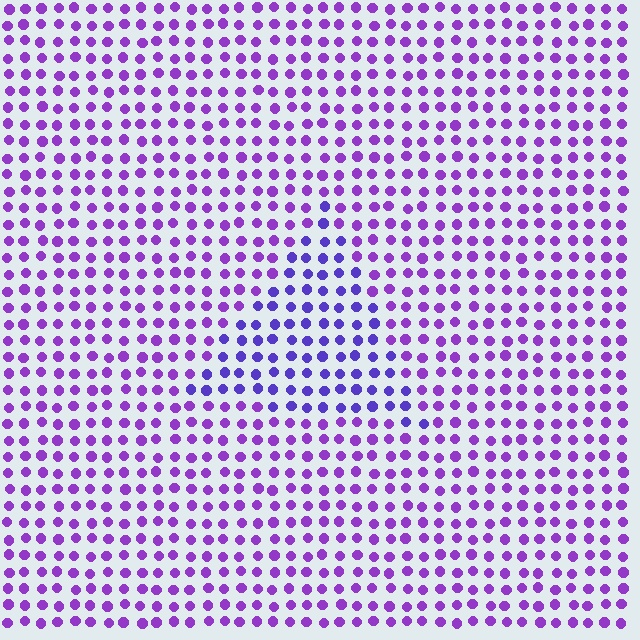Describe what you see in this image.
The image is filled with small purple elements in a uniform arrangement. A triangle-shaped region is visible where the elements are tinted to a slightly different hue, forming a subtle color boundary.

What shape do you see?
I see a triangle.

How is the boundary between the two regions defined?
The boundary is defined purely by a slight shift in hue (about 26 degrees). Spacing, size, and orientation are identical on both sides.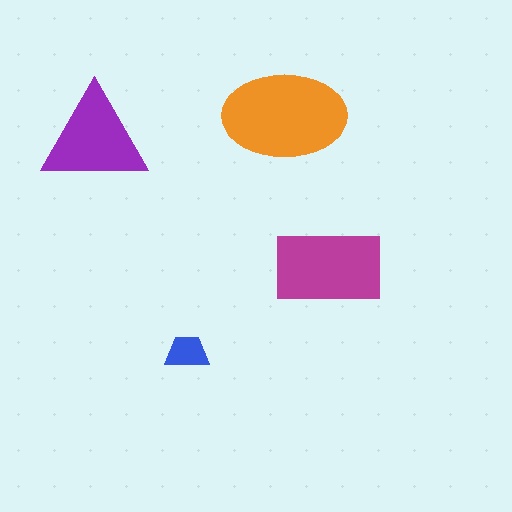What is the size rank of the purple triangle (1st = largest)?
3rd.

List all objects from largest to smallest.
The orange ellipse, the magenta rectangle, the purple triangle, the blue trapezoid.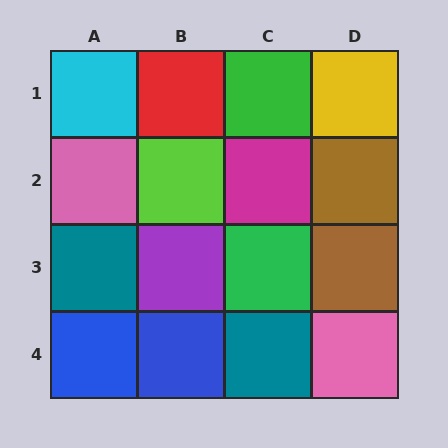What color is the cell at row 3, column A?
Teal.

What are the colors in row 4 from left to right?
Blue, blue, teal, pink.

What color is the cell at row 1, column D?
Yellow.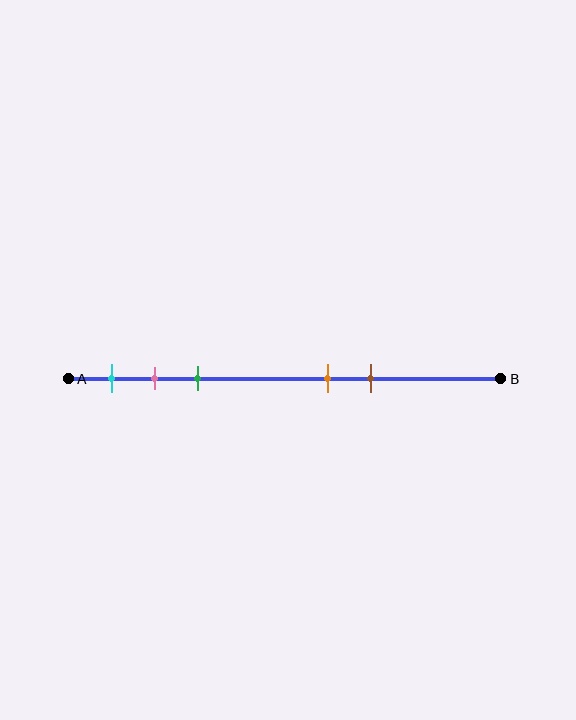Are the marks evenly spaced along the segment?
No, the marks are not evenly spaced.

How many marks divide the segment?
There are 5 marks dividing the segment.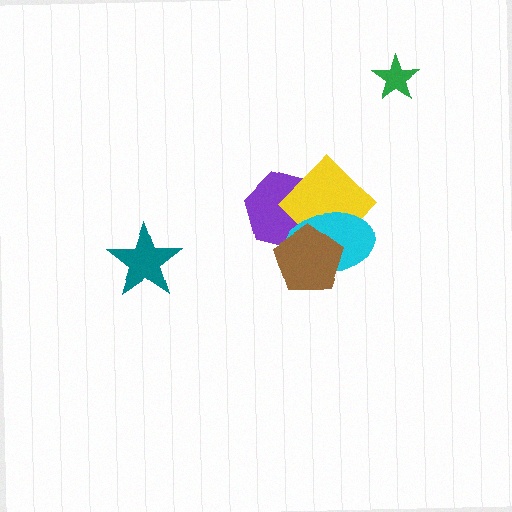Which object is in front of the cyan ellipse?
The brown pentagon is in front of the cyan ellipse.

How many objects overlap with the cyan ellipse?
3 objects overlap with the cyan ellipse.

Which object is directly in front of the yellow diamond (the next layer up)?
The cyan ellipse is directly in front of the yellow diamond.